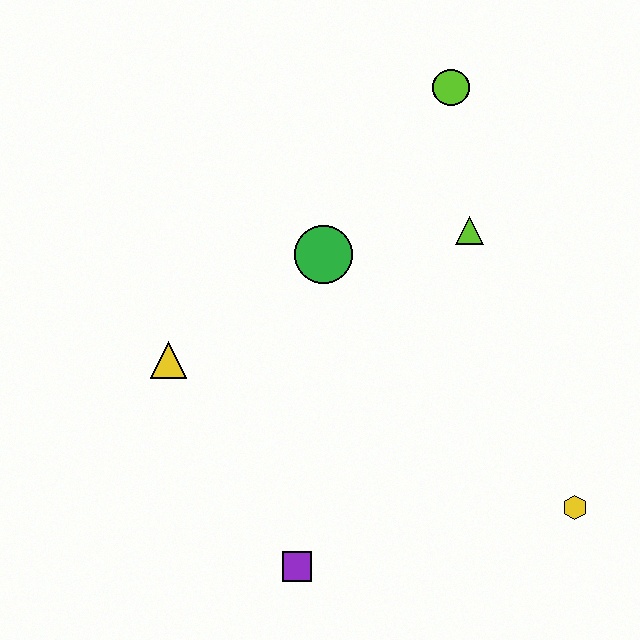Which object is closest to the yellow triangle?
The green circle is closest to the yellow triangle.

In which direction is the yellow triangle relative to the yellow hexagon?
The yellow triangle is to the left of the yellow hexagon.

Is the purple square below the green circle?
Yes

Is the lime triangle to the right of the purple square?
Yes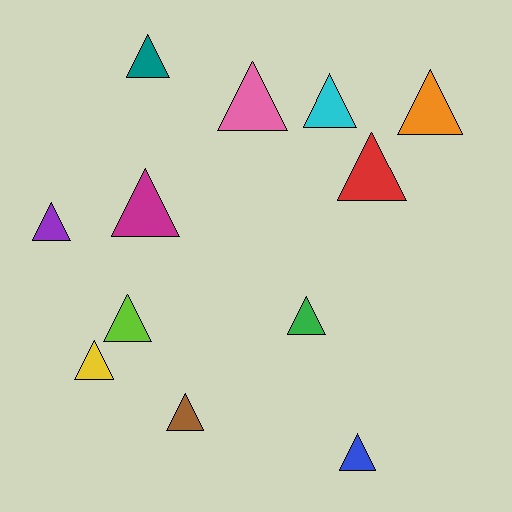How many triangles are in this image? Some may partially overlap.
There are 12 triangles.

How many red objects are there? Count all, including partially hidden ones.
There is 1 red object.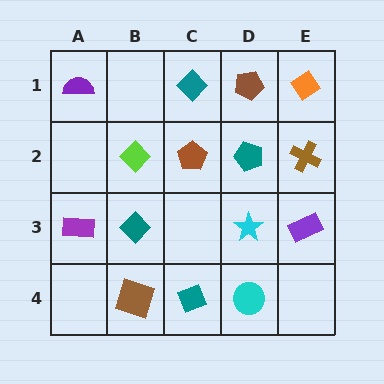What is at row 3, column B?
A teal diamond.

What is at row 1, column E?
An orange diamond.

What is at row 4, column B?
A brown square.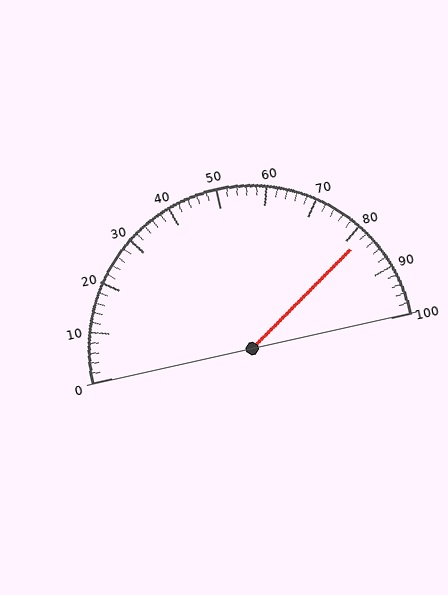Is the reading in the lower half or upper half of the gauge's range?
The reading is in the upper half of the range (0 to 100).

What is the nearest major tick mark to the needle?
The nearest major tick mark is 80.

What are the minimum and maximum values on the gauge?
The gauge ranges from 0 to 100.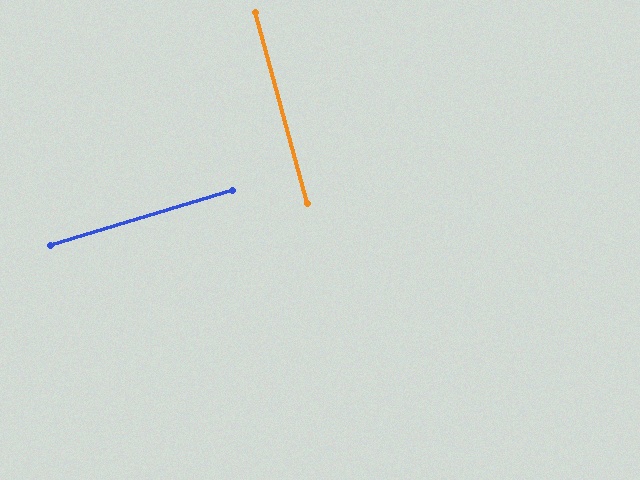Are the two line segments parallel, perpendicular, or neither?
Perpendicular — they meet at approximately 88°.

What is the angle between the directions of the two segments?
Approximately 88 degrees.